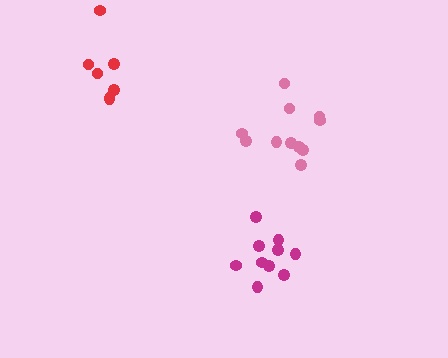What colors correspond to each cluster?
The clusters are colored: magenta, pink, red.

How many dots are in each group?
Group 1: 10 dots, Group 2: 11 dots, Group 3: 7 dots (28 total).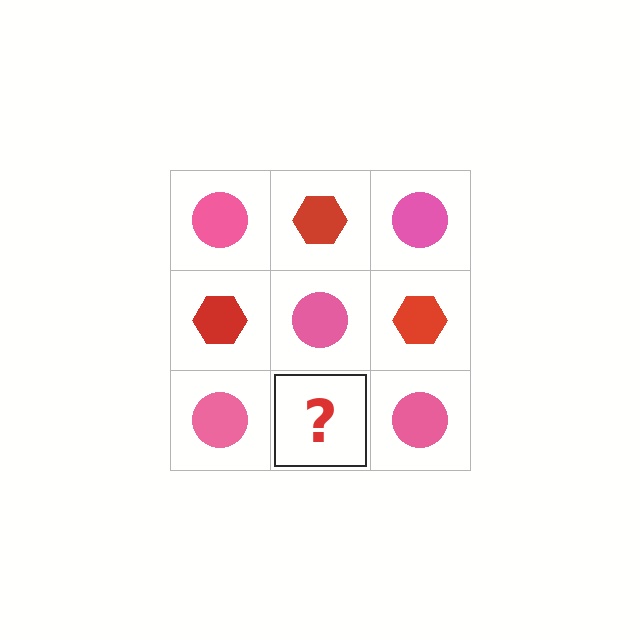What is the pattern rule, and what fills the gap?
The rule is that it alternates pink circle and red hexagon in a checkerboard pattern. The gap should be filled with a red hexagon.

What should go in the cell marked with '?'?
The missing cell should contain a red hexagon.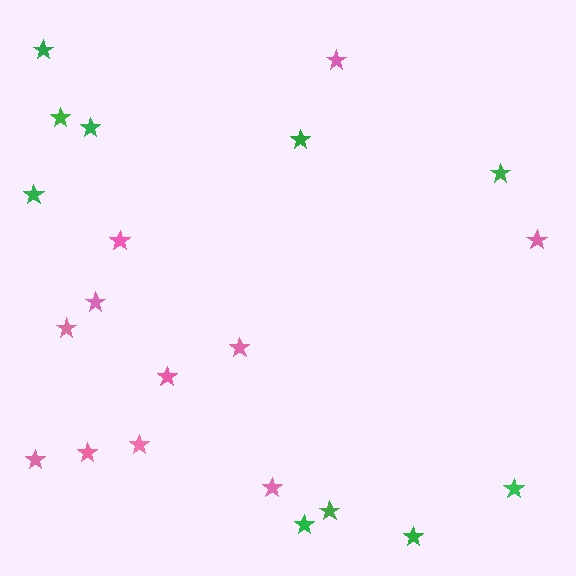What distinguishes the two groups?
There are 2 groups: one group of pink stars (11) and one group of green stars (10).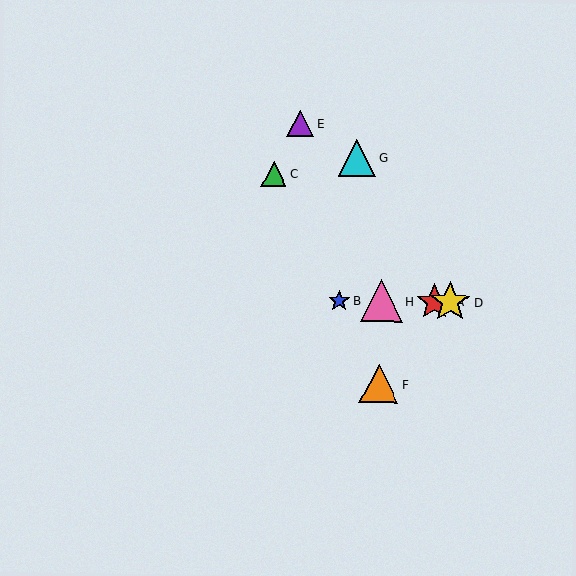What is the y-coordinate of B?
Object B is at y≈300.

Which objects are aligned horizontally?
Objects A, B, D, H are aligned horizontally.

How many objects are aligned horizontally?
4 objects (A, B, D, H) are aligned horizontally.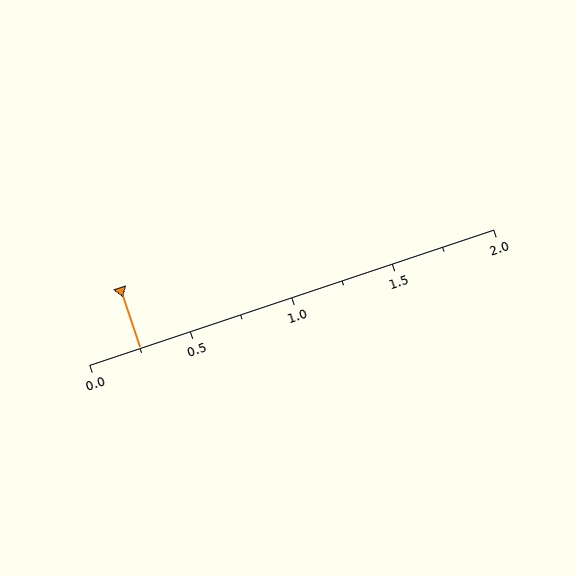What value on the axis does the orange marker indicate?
The marker indicates approximately 0.25.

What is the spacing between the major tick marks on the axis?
The major ticks are spaced 0.5 apart.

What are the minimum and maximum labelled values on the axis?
The axis runs from 0.0 to 2.0.